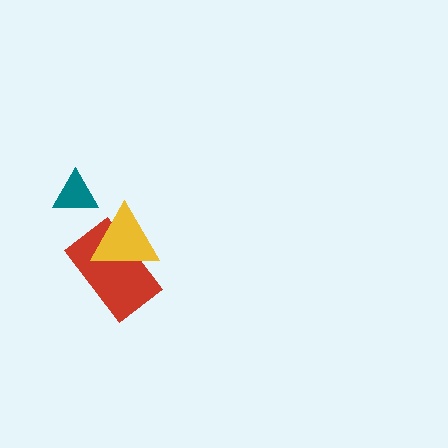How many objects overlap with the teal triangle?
0 objects overlap with the teal triangle.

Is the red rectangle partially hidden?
Yes, it is partially covered by another shape.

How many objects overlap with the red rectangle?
1 object overlaps with the red rectangle.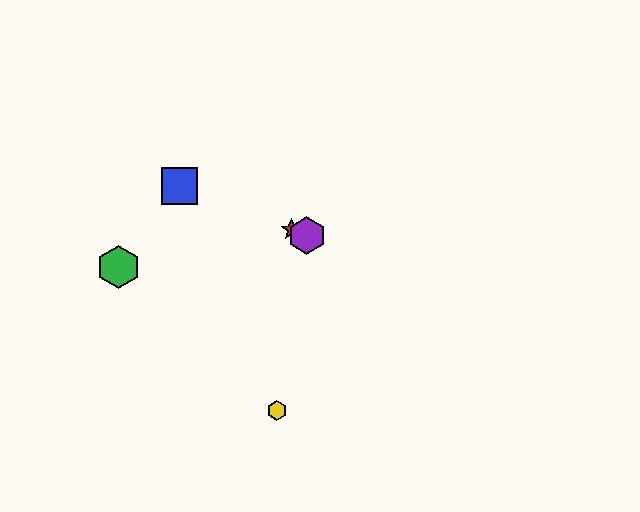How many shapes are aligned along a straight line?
3 shapes (the red star, the blue square, the purple hexagon) are aligned along a straight line.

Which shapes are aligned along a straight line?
The red star, the blue square, the purple hexagon are aligned along a straight line.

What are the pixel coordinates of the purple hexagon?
The purple hexagon is at (307, 235).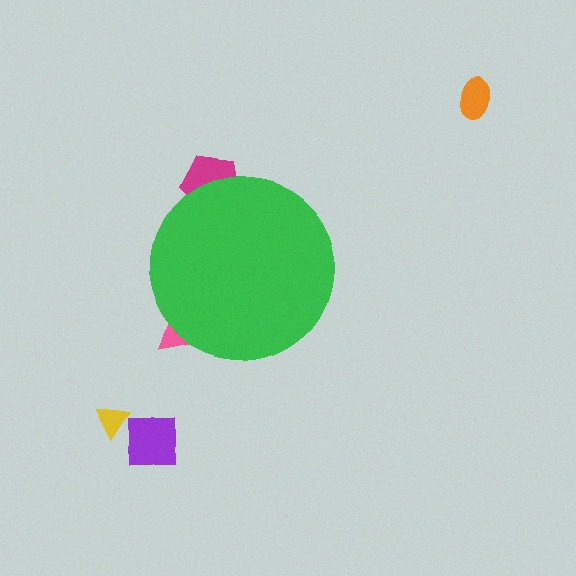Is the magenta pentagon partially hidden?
Yes, the magenta pentagon is partially hidden behind the green circle.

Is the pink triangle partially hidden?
Yes, the pink triangle is partially hidden behind the green circle.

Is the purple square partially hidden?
No, the purple square is fully visible.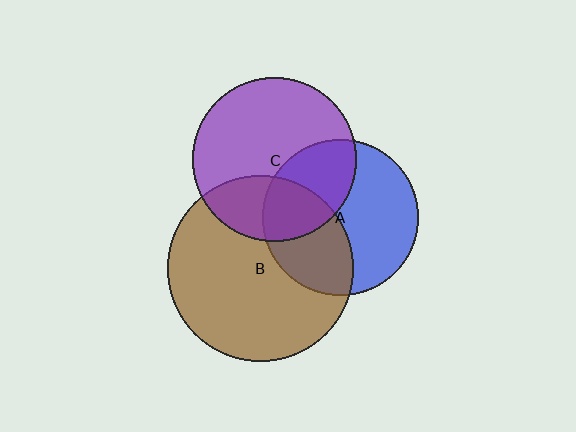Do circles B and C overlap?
Yes.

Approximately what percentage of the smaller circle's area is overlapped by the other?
Approximately 30%.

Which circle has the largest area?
Circle B (brown).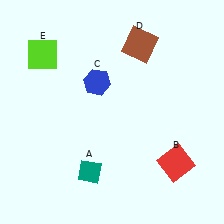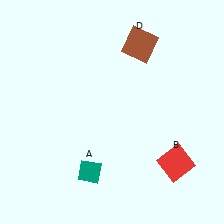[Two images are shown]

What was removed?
The lime square (E), the blue hexagon (C) were removed in Image 2.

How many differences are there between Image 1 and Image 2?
There are 2 differences between the two images.